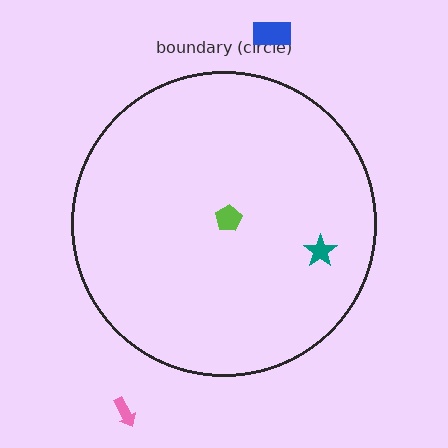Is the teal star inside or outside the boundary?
Inside.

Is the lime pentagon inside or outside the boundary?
Inside.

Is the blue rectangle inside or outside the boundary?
Outside.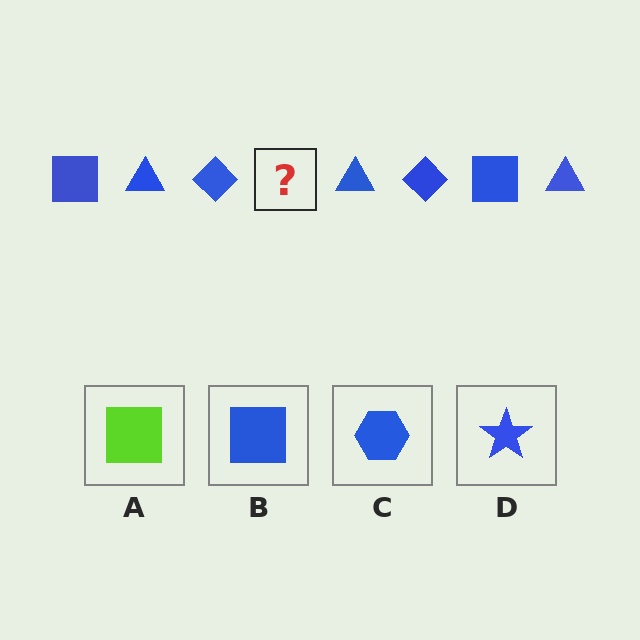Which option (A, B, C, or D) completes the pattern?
B.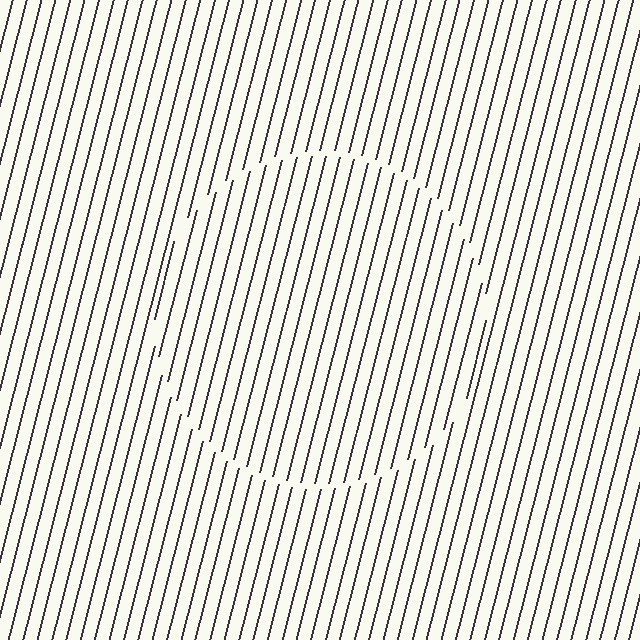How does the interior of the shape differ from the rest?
The interior of the shape contains the same grating, shifted by half a period — the contour is defined by the phase discontinuity where line-ends from the inner and outer gratings abut.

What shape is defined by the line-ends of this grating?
An illusory circle. The interior of the shape contains the same grating, shifted by half a period — the contour is defined by the phase discontinuity where line-ends from the inner and outer gratings abut.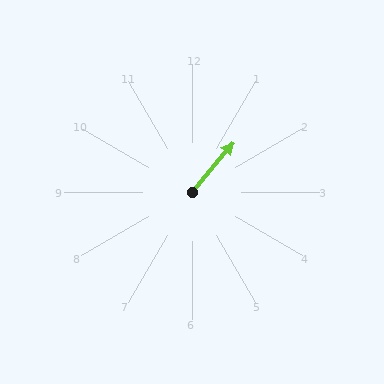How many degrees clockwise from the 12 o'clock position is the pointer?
Approximately 40 degrees.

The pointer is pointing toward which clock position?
Roughly 1 o'clock.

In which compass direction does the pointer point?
Northeast.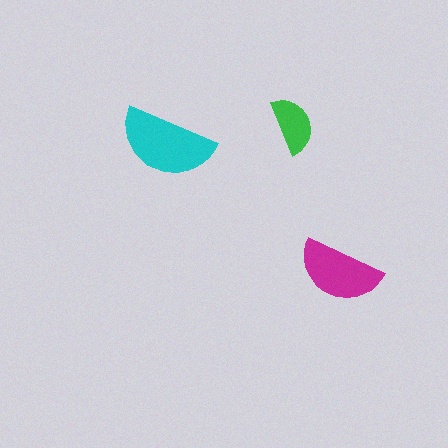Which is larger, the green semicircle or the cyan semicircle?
The cyan one.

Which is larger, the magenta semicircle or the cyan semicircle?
The cyan one.